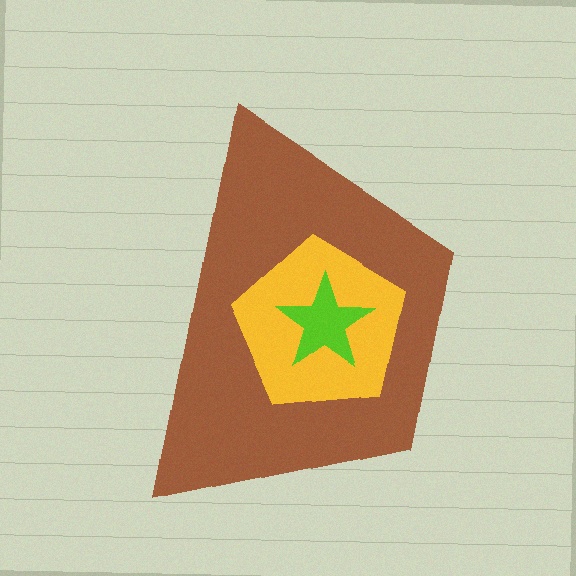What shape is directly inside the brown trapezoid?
The yellow pentagon.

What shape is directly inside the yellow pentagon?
The lime star.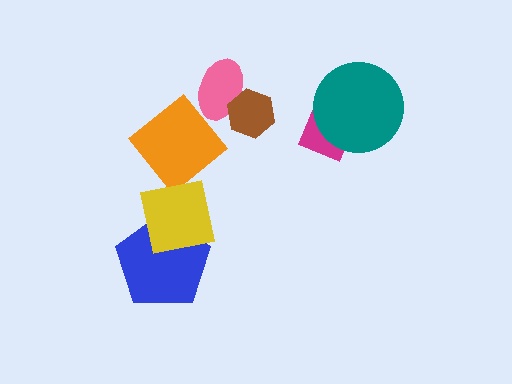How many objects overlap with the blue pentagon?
1 object overlaps with the blue pentagon.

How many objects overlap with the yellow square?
2 objects overlap with the yellow square.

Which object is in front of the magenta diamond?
The teal circle is in front of the magenta diamond.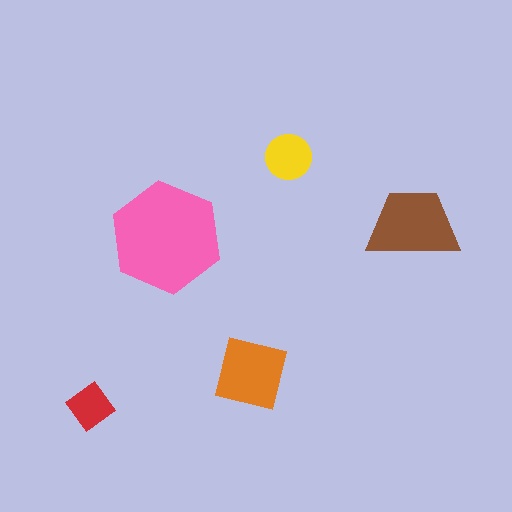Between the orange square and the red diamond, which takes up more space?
The orange square.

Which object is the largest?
The pink hexagon.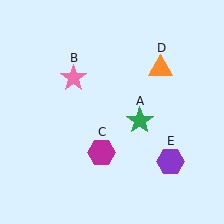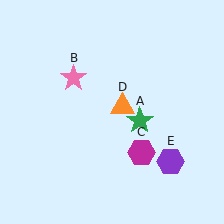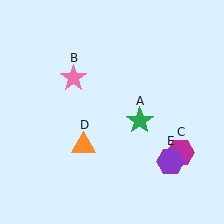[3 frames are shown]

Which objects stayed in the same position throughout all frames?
Green star (object A) and pink star (object B) and purple hexagon (object E) remained stationary.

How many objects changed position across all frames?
2 objects changed position: magenta hexagon (object C), orange triangle (object D).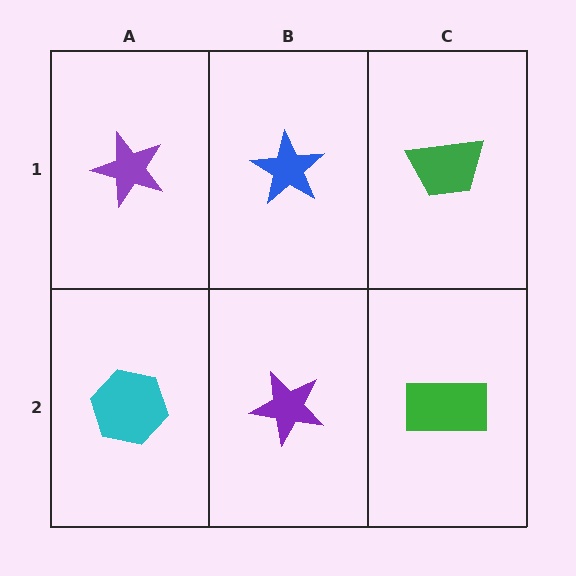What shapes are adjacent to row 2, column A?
A purple star (row 1, column A), a purple star (row 2, column B).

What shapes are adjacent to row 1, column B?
A purple star (row 2, column B), a purple star (row 1, column A), a green trapezoid (row 1, column C).